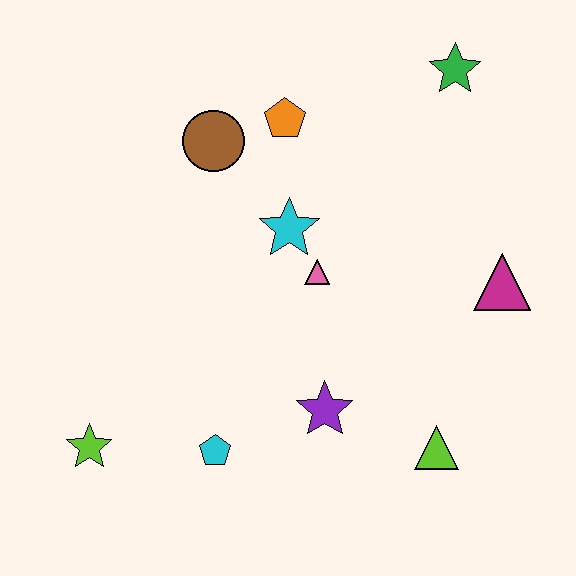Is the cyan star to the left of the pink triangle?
Yes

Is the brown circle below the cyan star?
No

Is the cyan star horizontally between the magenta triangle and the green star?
No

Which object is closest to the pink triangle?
The cyan star is closest to the pink triangle.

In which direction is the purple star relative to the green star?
The purple star is below the green star.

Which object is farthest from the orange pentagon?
The lime star is farthest from the orange pentagon.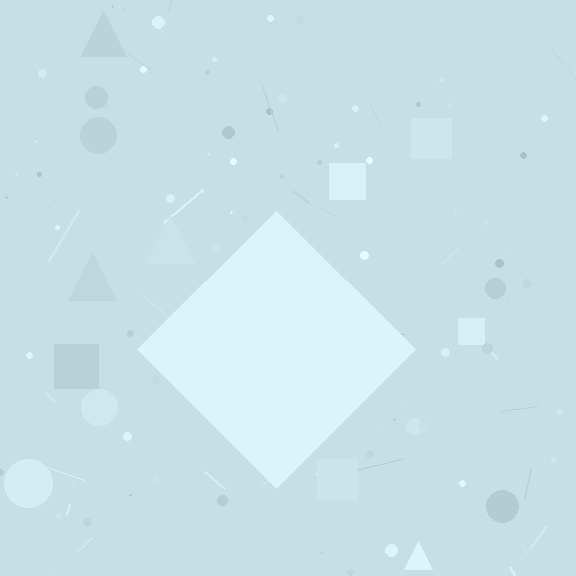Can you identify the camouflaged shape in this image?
The camouflaged shape is a diamond.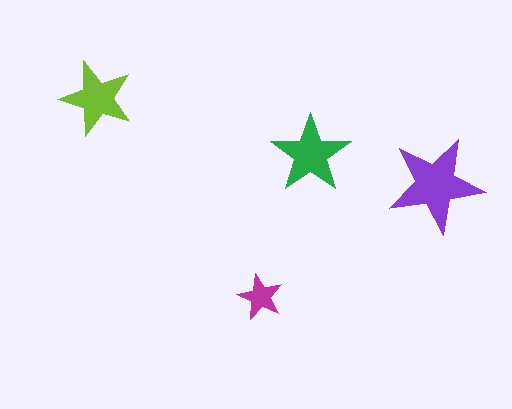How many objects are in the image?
There are 4 objects in the image.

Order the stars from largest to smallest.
the purple one, the green one, the lime one, the magenta one.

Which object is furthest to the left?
The lime star is leftmost.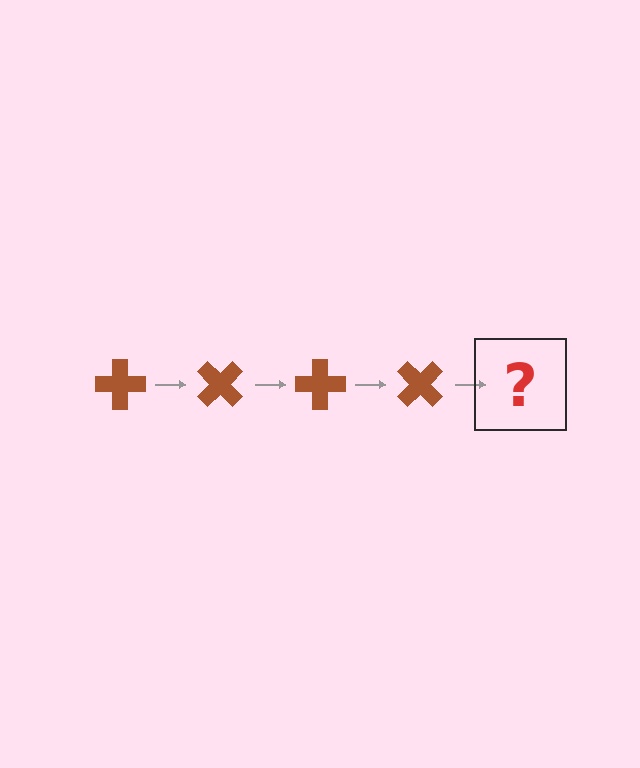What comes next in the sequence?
The next element should be a brown cross rotated 180 degrees.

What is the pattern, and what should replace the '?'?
The pattern is that the cross rotates 45 degrees each step. The '?' should be a brown cross rotated 180 degrees.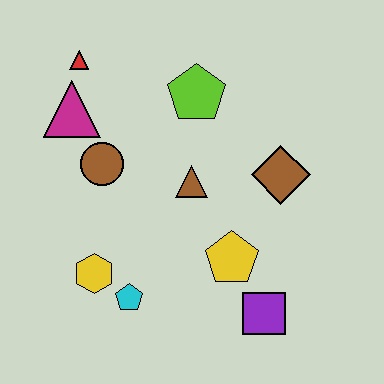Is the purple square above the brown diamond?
No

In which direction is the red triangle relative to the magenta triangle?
The red triangle is above the magenta triangle.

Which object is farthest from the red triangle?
The purple square is farthest from the red triangle.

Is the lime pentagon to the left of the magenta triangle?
No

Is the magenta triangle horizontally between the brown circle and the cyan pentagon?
No